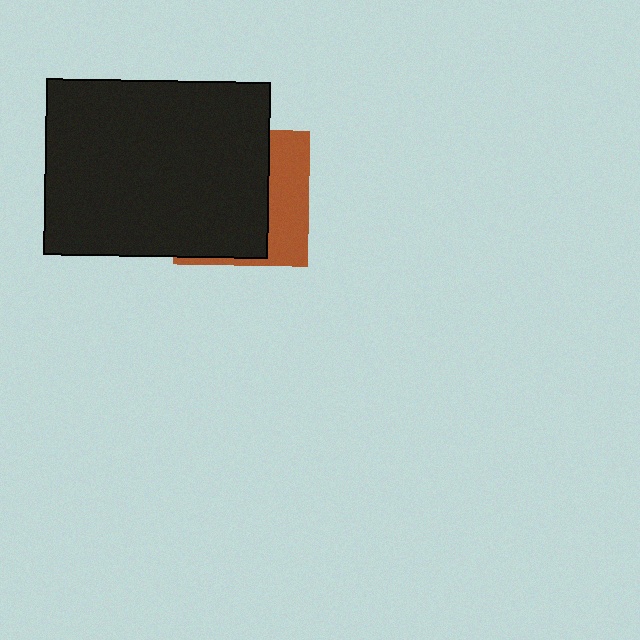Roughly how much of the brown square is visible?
A small part of it is visible (roughly 34%).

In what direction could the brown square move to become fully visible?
The brown square could move right. That would shift it out from behind the black rectangle entirely.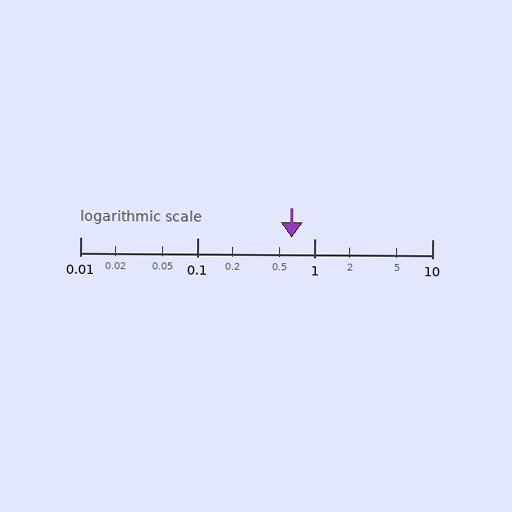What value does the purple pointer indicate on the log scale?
The pointer indicates approximately 0.64.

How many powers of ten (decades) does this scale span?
The scale spans 3 decades, from 0.01 to 10.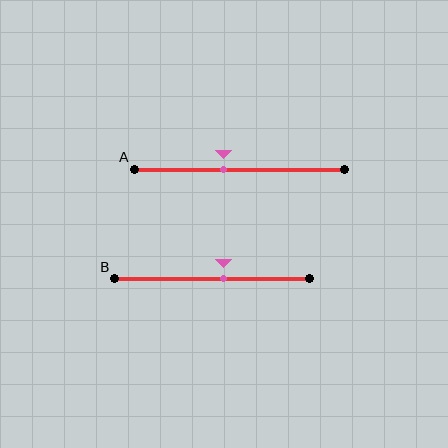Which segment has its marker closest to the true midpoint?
Segment B has its marker closest to the true midpoint.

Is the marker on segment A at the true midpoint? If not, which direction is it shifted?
No, the marker on segment A is shifted to the left by about 8% of the segment length.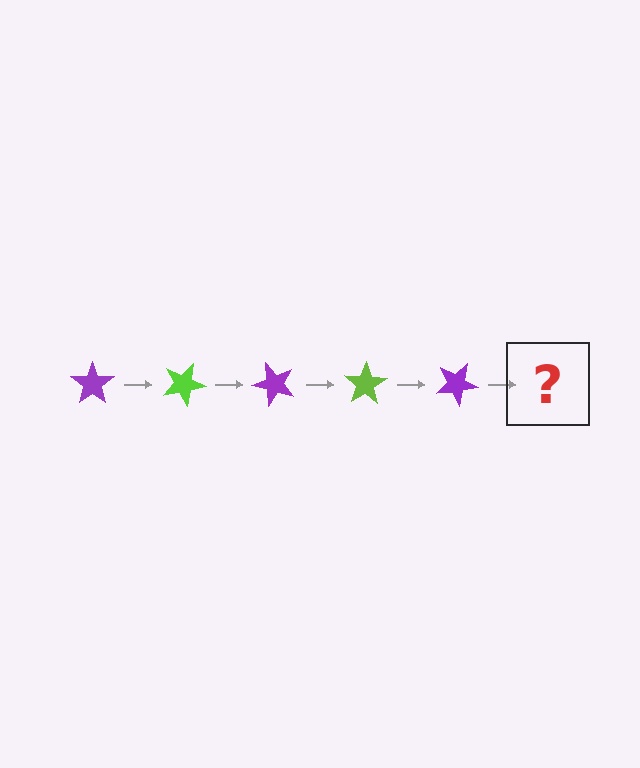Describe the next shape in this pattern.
It should be a lime star, rotated 125 degrees from the start.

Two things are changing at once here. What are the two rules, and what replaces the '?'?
The two rules are that it rotates 25 degrees each step and the color cycles through purple and lime. The '?' should be a lime star, rotated 125 degrees from the start.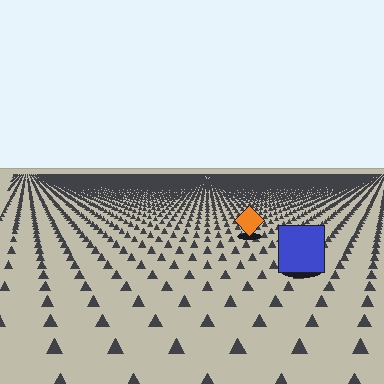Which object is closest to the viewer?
The blue square is closest. The texture marks near it are larger and more spread out.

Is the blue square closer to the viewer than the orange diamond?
Yes. The blue square is closer — you can tell from the texture gradient: the ground texture is coarser near it.